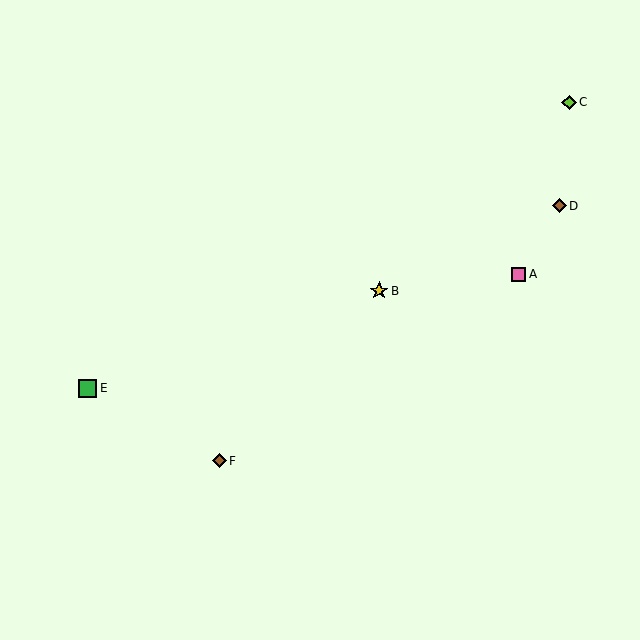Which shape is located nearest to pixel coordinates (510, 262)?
The pink square (labeled A) at (518, 274) is nearest to that location.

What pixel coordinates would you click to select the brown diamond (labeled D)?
Click at (559, 206) to select the brown diamond D.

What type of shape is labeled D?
Shape D is a brown diamond.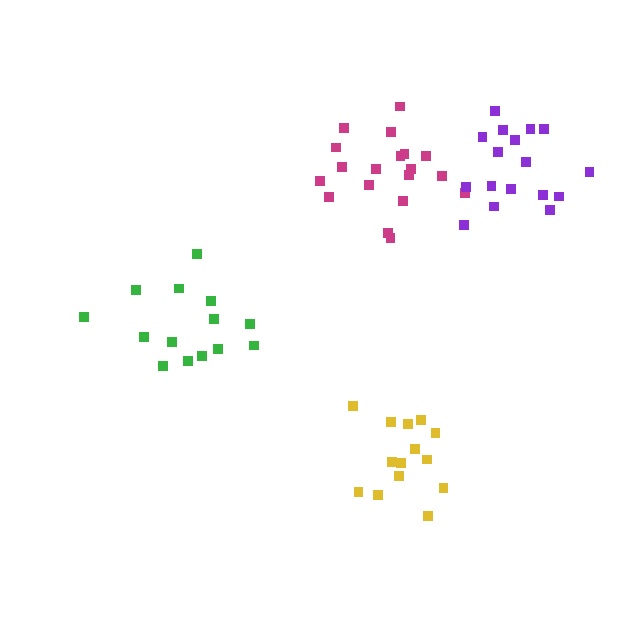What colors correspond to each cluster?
The clusters are colored: yellow, magenta, green, purple.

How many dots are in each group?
Group 1: 14 dots, Group 2: 19 dots, Group 3: 14 dots, Group 4: 17 dots (64 total).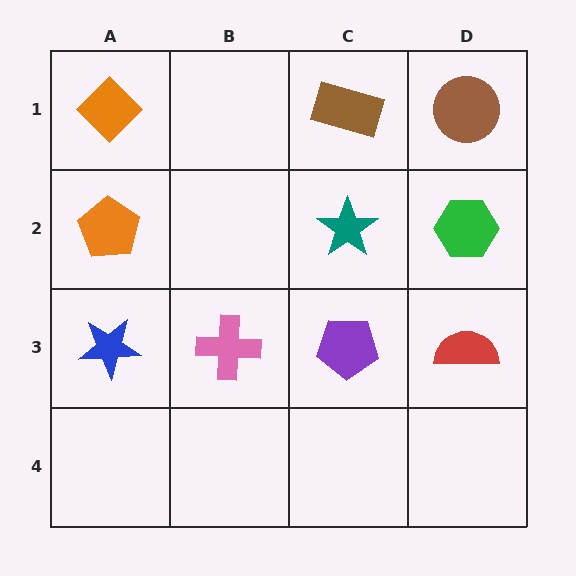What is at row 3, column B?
A pink cross.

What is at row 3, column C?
A purple pentagon.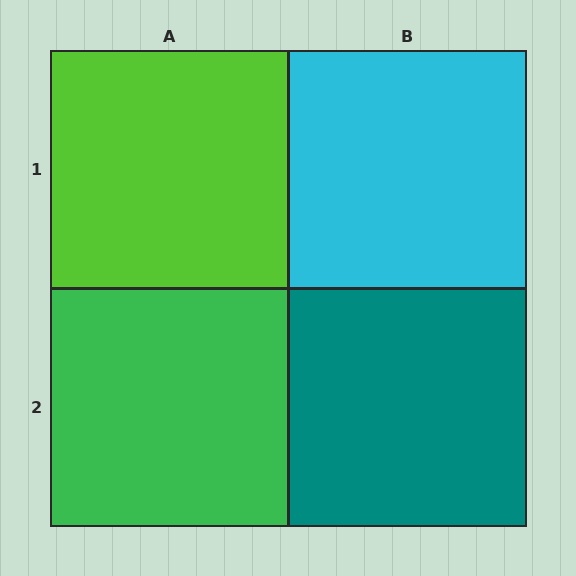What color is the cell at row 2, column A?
Green.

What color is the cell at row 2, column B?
Teal.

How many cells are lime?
1 cell is lime.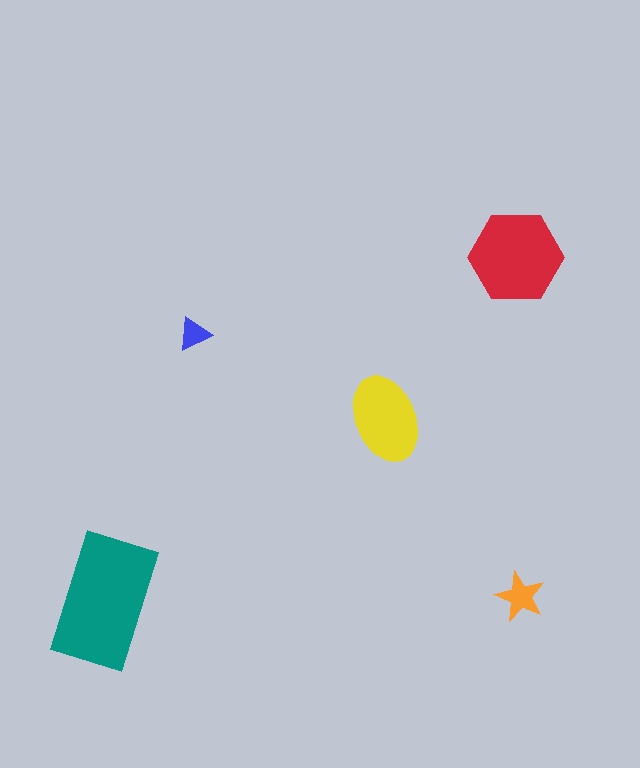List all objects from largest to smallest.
The teal rectangle, the red hexagon, the yellow ellipse, the orange star, the blue triangle.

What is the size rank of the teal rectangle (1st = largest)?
1st.